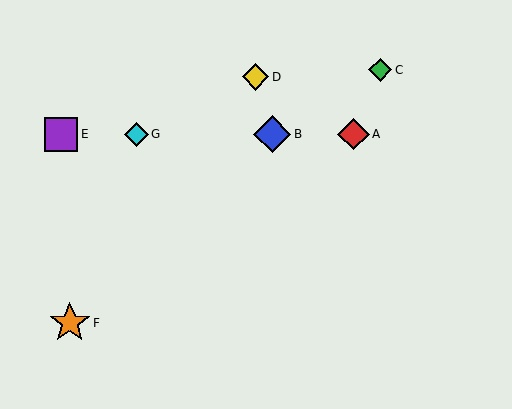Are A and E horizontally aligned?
Yes, both are at y≈134.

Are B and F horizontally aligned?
No, B is at y≈134 and F is at y≈323.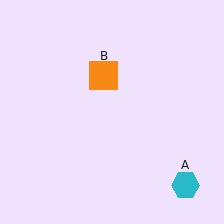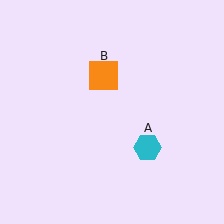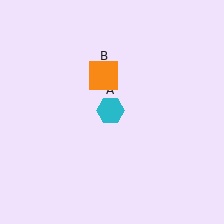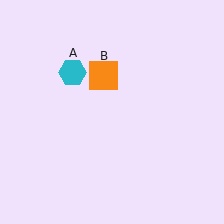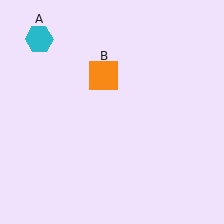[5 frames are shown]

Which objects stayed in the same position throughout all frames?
Orange square (object B) remained stationary.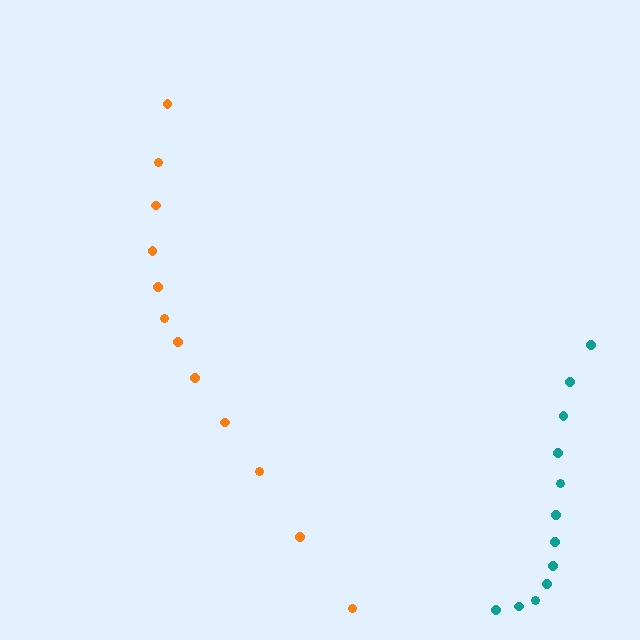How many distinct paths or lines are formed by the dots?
There are 2 distinct paths.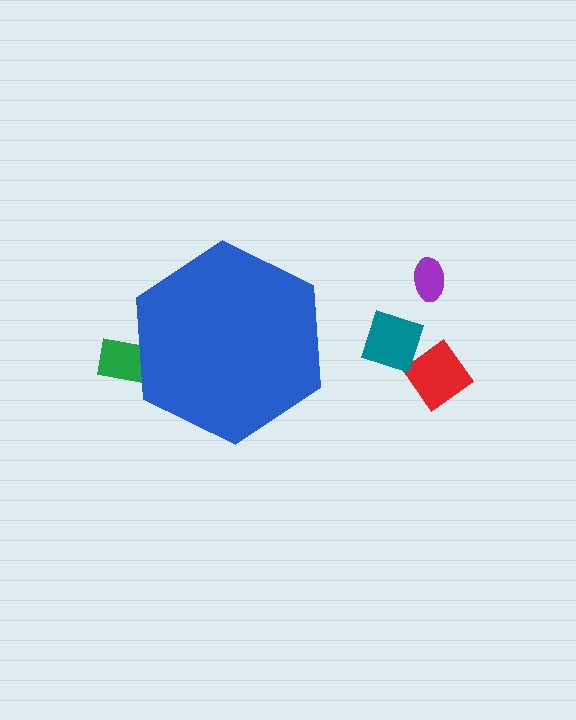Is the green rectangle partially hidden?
Yes, the green rectangle is partially hidden behind the blue hexagon.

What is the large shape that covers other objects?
A blue hexagon.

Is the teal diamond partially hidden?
No, the teal diamond is fully visible.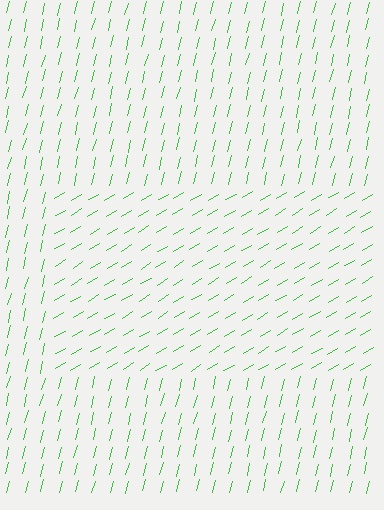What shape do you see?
I see a rectangle.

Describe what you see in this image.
The image is filled with small green line segments. A rectangle region in the image has lines oriented differently from the surrounding lines, creating a visible texture boundary.